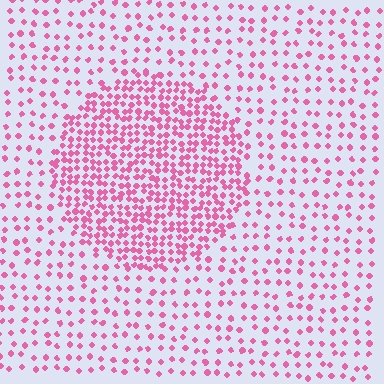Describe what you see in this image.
The image contains small pink elements arranged at two different densities. A circle-shaped region is visible where the elements are more densely packed than the surrounding area.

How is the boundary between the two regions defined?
The boundary is defined by a change in element density (approximately 2.4x ratio). All elements are the same color, size, and shape.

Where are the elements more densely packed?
The elements are more densely packed inside the circle boundary.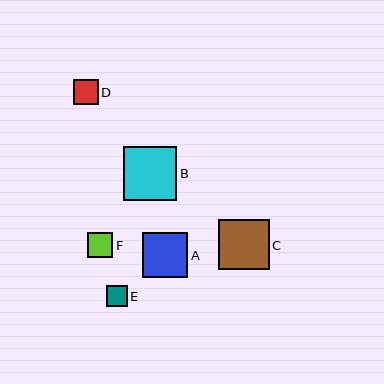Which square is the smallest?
Square E is the smallest with a size of approximately 20 pixels.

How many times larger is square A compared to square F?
Square A is approximately 1.8 times the size of square F.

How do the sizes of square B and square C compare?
Square B and square C are approximately the same size.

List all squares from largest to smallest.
From largest to smallest: B, C, A, F, D, E.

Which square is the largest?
Square B is the largest with a size of approximately 53 pixels.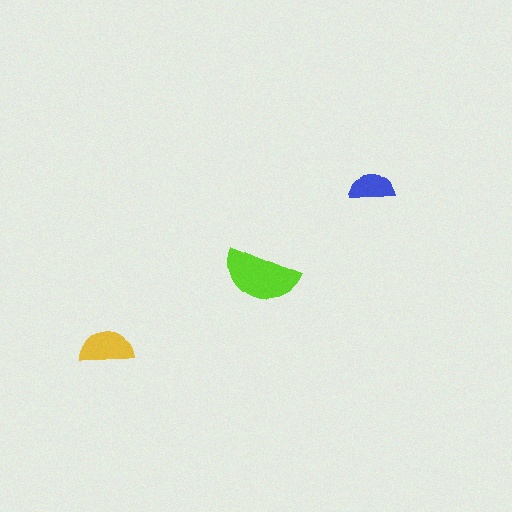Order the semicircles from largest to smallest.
the lime one, the yellow one, the blue one.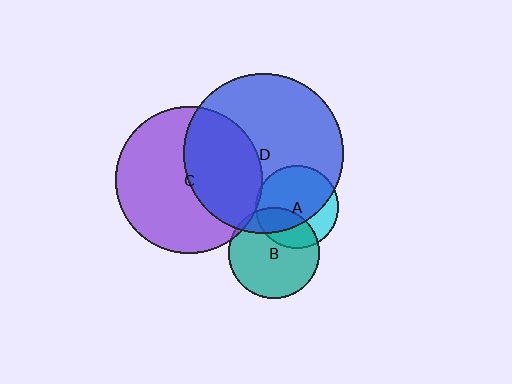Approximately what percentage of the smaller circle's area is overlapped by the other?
Approximately 5%.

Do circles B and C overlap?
Yes.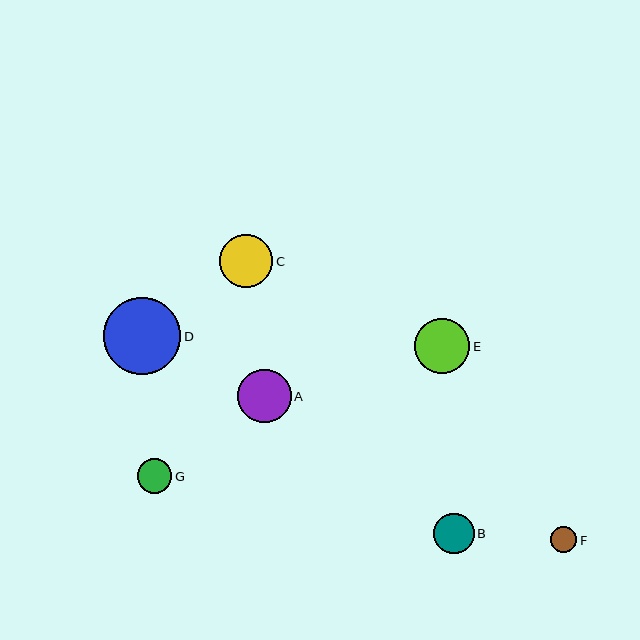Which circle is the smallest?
Circle F is the smallest with a size of approximately 26 pixels.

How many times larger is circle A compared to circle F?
Circle A is approximately 2.1 times the size of circle F.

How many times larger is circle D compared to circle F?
Circle D is approximately 3.0 times the size of circle F.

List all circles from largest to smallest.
From largest to smallest: D, E, A, C, B, G, F.